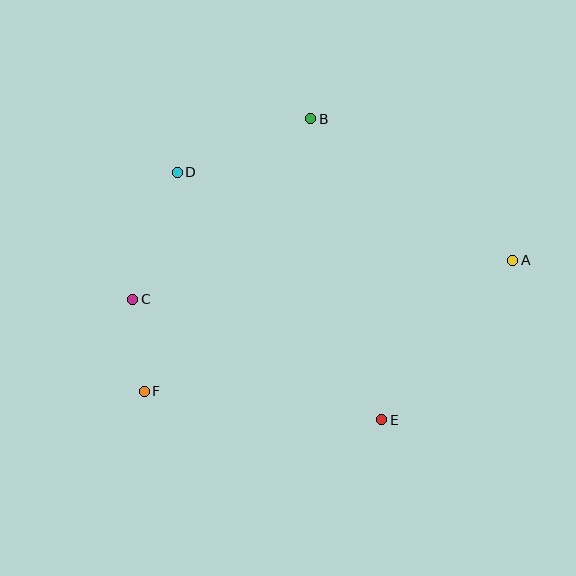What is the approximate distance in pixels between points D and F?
The distance between D and F is approximately 221 pixels.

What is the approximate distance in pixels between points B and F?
The distance between B and F is approximately 319 pixels.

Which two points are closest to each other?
Points C and F are closest to each other.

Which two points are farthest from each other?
Points A and F are farthest from each other.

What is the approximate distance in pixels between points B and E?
The distance between B and E is approximately 309 pixels.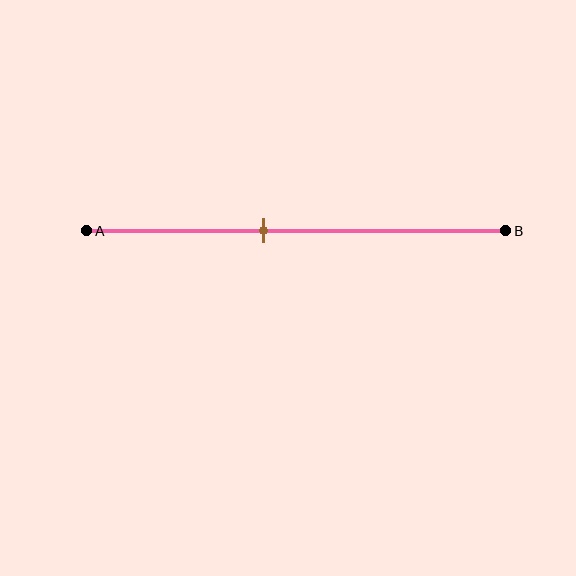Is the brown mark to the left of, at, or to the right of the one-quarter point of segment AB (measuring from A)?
The brown mark is to the right of the one-quarter point of segment AB.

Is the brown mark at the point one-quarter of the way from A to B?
No, the mark is at about 40% from A, not at the 25% one-quarter point.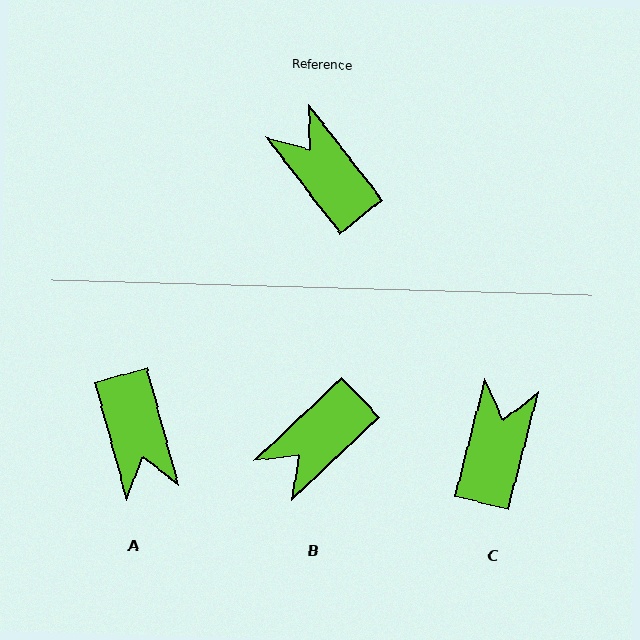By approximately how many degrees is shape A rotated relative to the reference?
Approximately 157 degrees counter-clockwise.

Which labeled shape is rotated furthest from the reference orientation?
A, about 157 degrees away.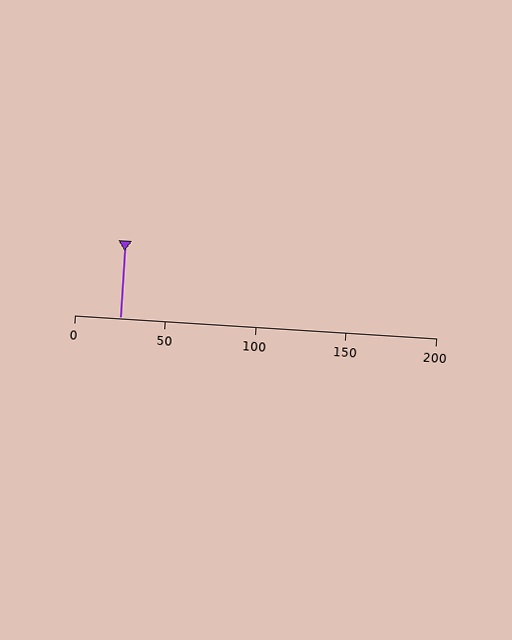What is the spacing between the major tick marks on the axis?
The major ticks are spaced 50 apart.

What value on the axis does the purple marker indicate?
The marker indicates approximately 25.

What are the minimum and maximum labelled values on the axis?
The axis runs from 0 to 200.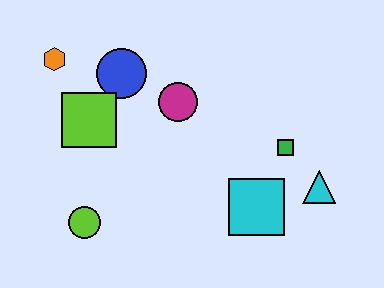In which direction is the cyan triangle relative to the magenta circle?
The cyan triangle is to the right of the magenta circle.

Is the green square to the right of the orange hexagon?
Yes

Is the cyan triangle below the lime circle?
No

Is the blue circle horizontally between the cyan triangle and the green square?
No